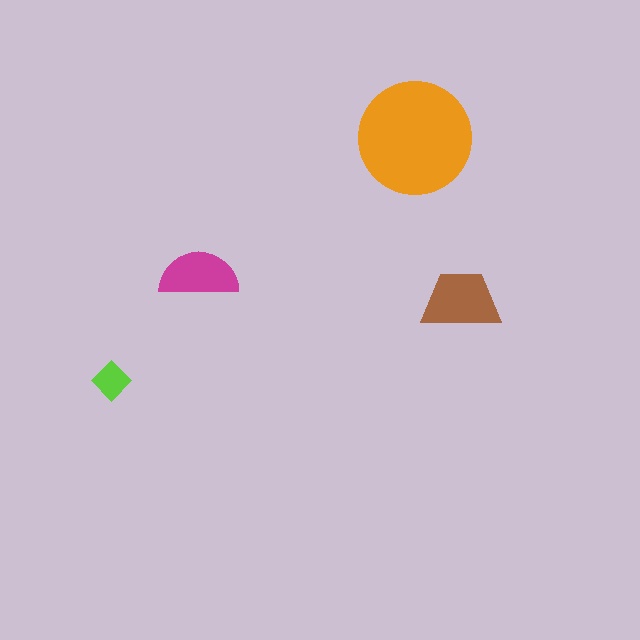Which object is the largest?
The orange circle.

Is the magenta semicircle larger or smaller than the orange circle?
Smaller.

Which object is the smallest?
The lime diamond.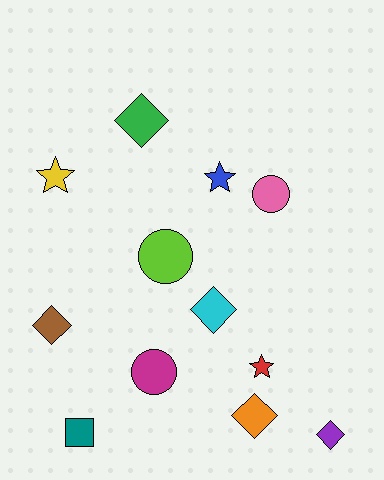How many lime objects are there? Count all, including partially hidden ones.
There is 1 lime object.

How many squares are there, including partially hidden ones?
There is 1 square.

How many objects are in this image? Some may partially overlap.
There are 12 objects.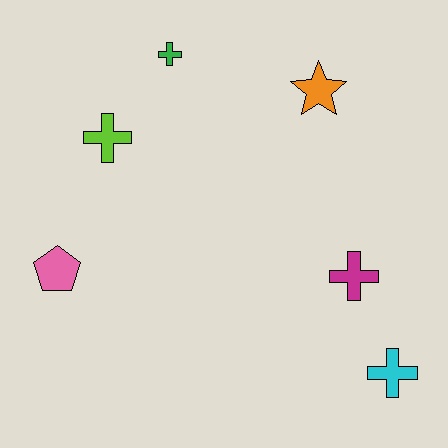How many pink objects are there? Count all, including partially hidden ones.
There is 1 pink object.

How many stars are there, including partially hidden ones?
There is 1 star.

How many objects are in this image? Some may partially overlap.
There are 6 objects.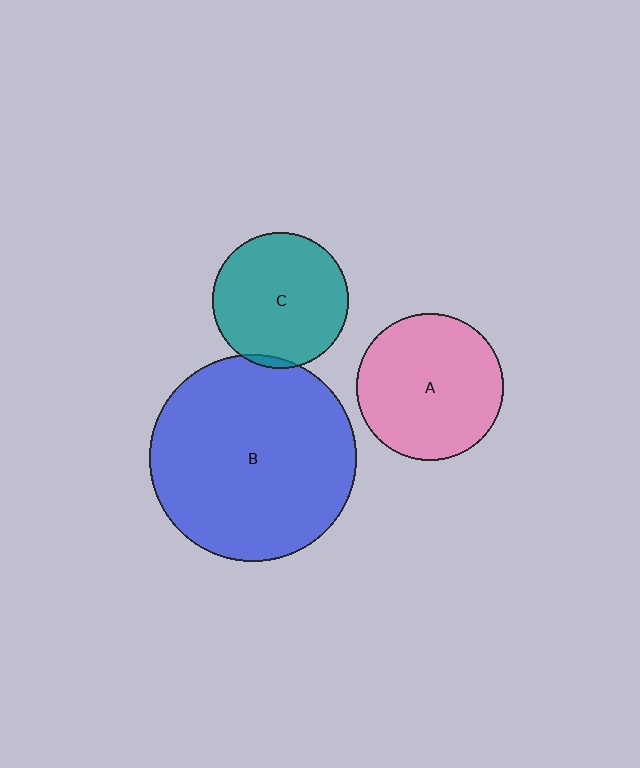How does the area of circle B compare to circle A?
Approximately 2.0 times.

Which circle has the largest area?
Circle B (blue).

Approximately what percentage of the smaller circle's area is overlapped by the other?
Approximately 5%.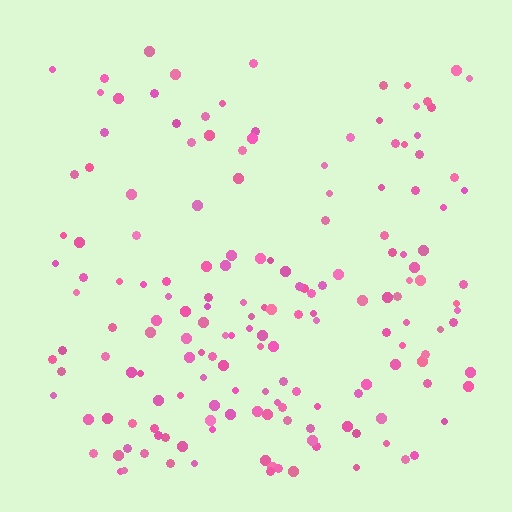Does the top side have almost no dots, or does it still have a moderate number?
Still a moderate number, just noticeably fewer than the bottom.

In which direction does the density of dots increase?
From top to bottom, with the bottom side densest.